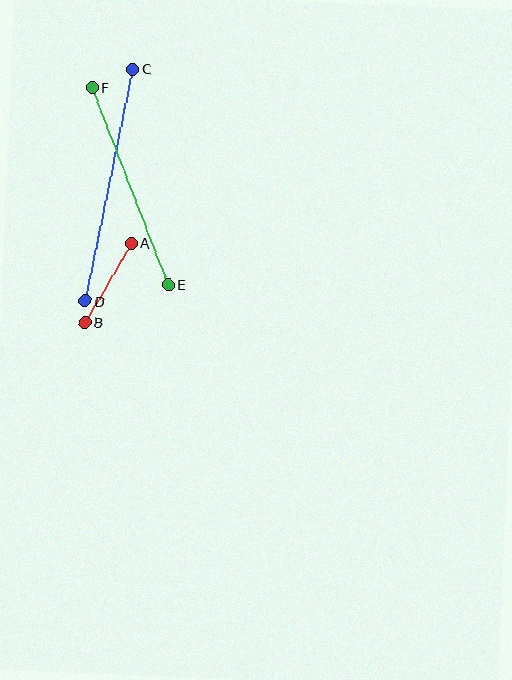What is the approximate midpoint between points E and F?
The midpoint is at approximately (130, 186) pixels.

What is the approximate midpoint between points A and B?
The midpoint is at approximately (108, 283) pixels.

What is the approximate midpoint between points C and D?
The midpoint is at approximately (109, 185) pixels.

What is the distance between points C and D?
The distance is approximately 237 pixels.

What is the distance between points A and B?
The distance is approximately 92 pixels.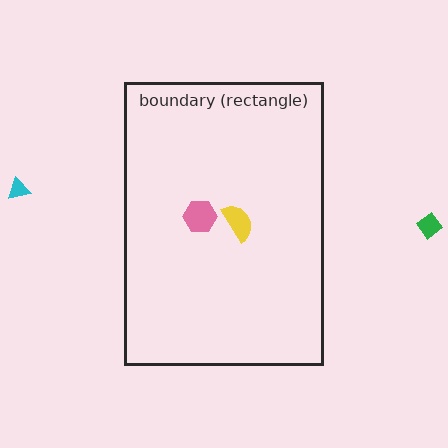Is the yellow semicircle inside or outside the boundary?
Inside.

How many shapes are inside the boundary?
2 inside, 2 outside.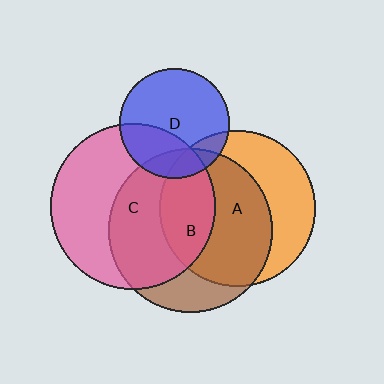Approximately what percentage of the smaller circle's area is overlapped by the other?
Approximately 65%.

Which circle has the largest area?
Circle C (pink).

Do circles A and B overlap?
Yes.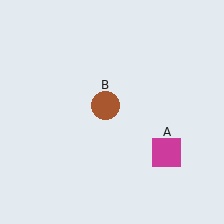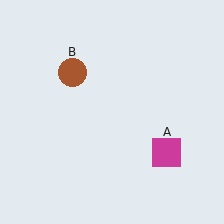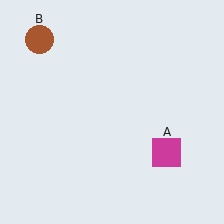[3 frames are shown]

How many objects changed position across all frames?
1 object changed position: brown circle (object B).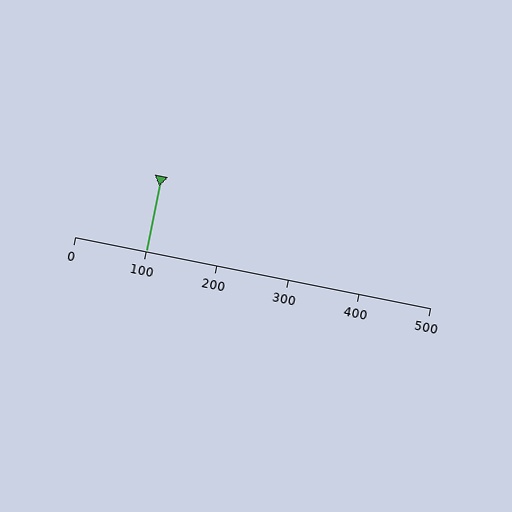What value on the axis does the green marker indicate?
The marker indicates approximately 100.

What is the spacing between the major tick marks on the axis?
The major ticks are spaced 100 apart.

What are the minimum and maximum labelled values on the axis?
The axis runs from 0 to 500.